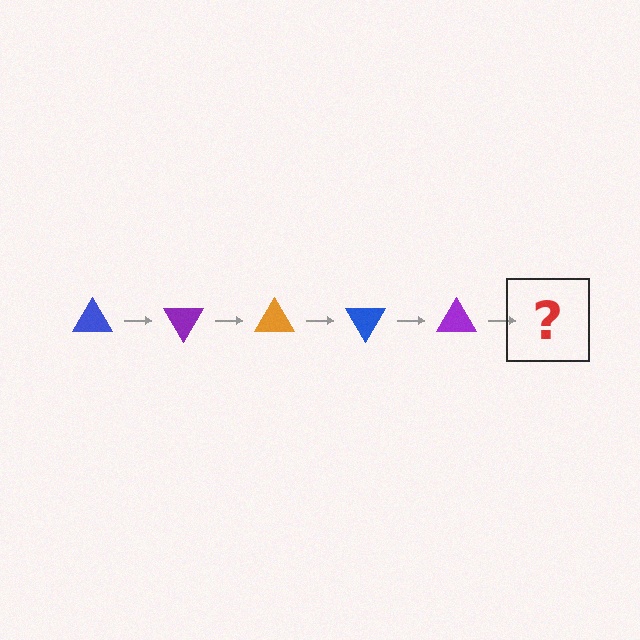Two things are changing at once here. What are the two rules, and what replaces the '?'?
The two rules are that it rotates 60 degrees each step and the color cycles through blue, purple, and orange. The '?' should be an orange triangle, rotated 300 degrees from the start.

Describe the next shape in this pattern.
It should be an orange triangle, rotated 300 degrees from the start.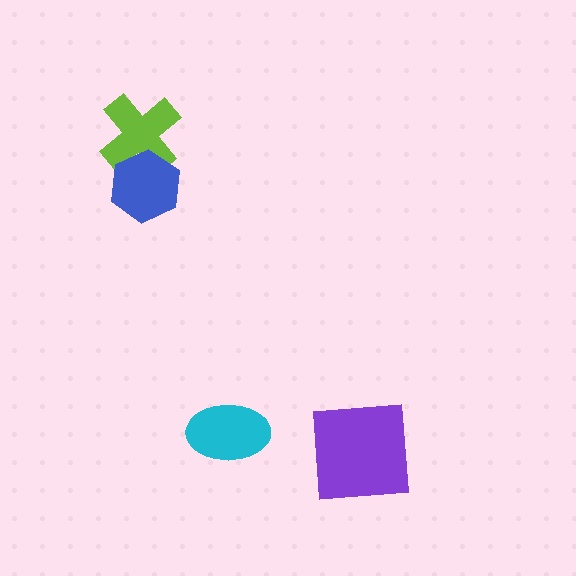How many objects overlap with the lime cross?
1 object overlaps with the lime cross.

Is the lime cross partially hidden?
Yes, it is partially covered by another shape.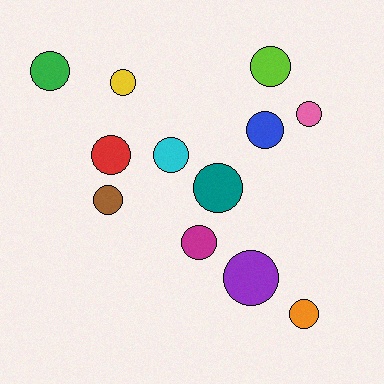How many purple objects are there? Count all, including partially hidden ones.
There is 1 purple object.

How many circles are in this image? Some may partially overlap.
There are 12 circles.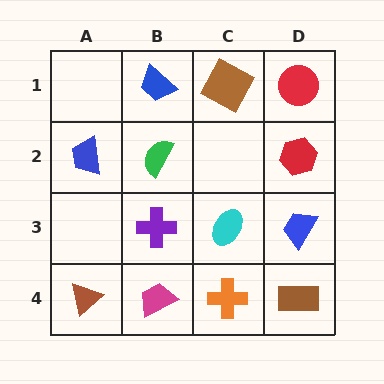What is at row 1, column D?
A red circle.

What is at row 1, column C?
A brown square.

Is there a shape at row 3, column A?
No, that cell is empty.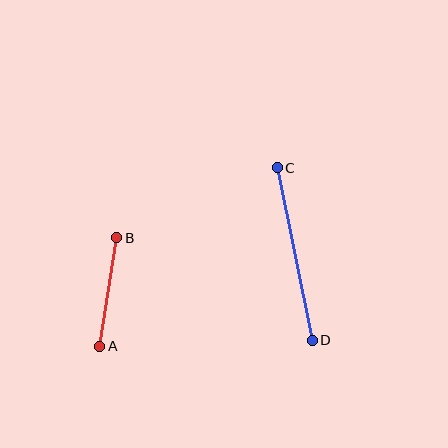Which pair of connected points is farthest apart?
Points C and D are farthest apart.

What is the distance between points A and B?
The distance is approximately 110 pixels.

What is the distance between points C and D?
The distance is approximately 176 pixels.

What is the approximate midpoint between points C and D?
The midpoint is at approximately (295, 254) pixels.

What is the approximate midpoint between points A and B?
The midpoint is at approximately (108, 292) pixels.